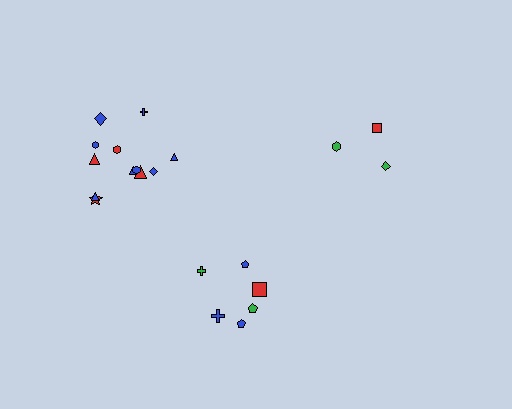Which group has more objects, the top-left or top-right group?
The top-left group.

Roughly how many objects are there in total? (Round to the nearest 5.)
Roughly 20 objects in total.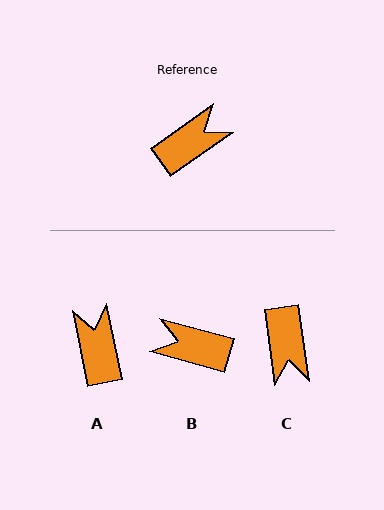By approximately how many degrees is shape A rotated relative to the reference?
Approximately 66 degrees counter-clockwise.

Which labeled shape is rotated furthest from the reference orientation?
B, about 130 degrees away.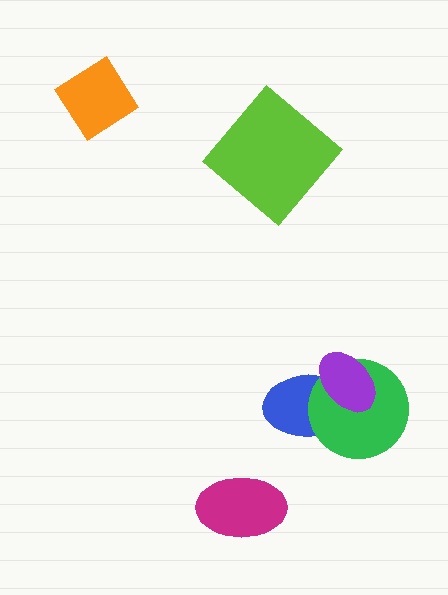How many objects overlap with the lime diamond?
0 objects overlap with the lime diamond.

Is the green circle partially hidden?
Yes, it is partially covered by another shape.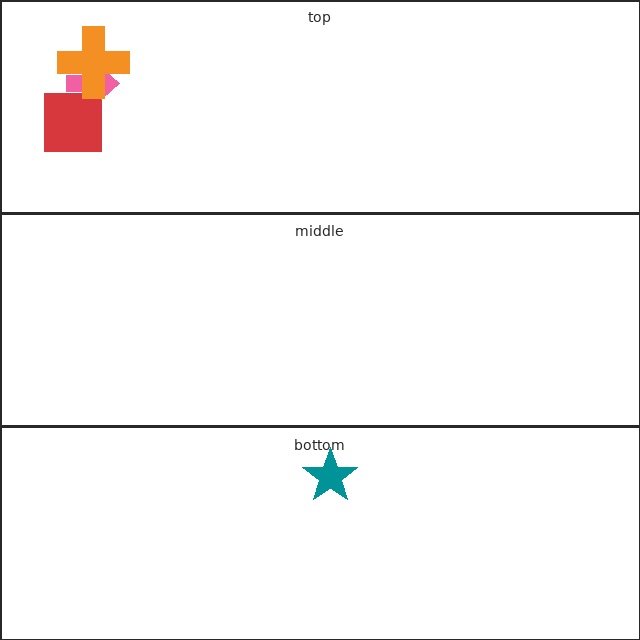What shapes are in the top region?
The red square, the pink arrow, the orange cross.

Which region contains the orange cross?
The top region.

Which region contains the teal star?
The bottom region.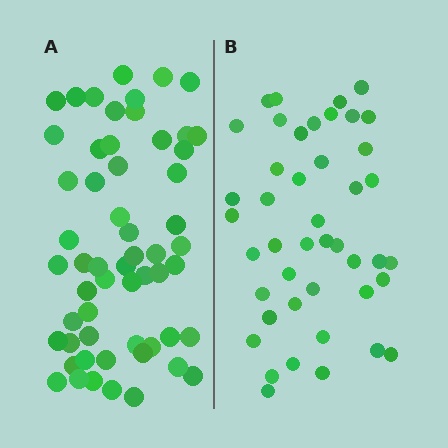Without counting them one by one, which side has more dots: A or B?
Region A (the left region) has more dots.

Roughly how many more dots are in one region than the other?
Region A has approximately 15 more dots than region B.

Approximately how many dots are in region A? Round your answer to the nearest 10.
About 60 dots. (The exact count is 57, which rounds to 60.)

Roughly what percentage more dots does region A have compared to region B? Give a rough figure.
About 30% more.